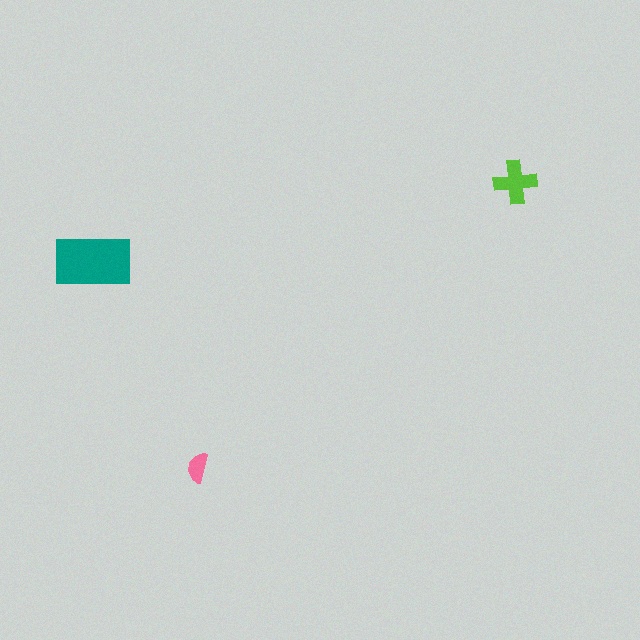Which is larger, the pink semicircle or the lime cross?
The lime cross.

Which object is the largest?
The teal rectangle.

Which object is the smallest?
The pink semicircle.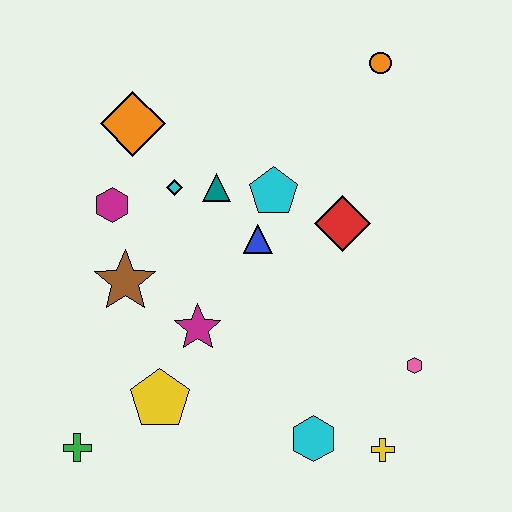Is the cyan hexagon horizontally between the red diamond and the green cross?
Yes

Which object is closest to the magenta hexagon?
The cyan diamond is closest to the magenta hexagon.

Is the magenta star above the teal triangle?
No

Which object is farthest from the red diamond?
The green cross is farthest from the red diamond.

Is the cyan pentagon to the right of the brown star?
Yes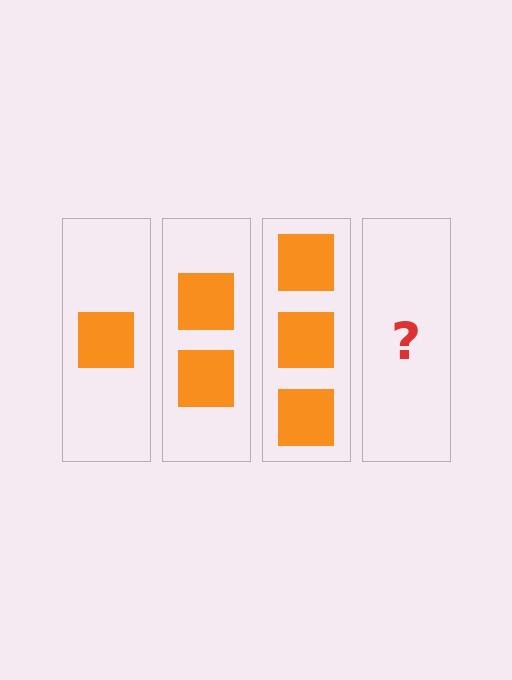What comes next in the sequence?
The next element should be 4 squares.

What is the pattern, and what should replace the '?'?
The pattern is that each step adds one more square. The '?' should be 4 squares.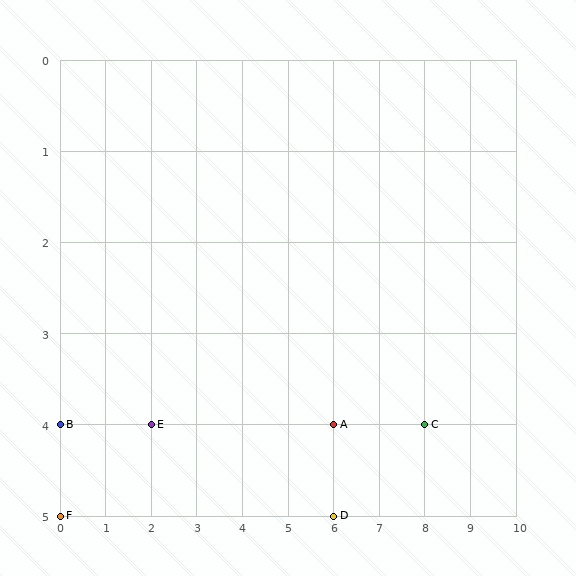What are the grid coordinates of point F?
Point F is at grid coordinates (0, 5).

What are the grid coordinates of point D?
Point D is at grid coordinates (6, 5).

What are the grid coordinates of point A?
Point A is at grid coordinates (6, 4).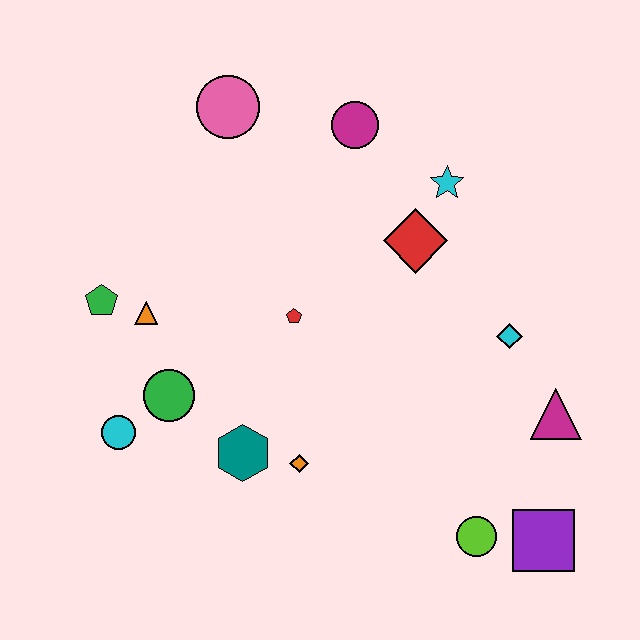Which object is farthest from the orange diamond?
The pink circle is farthest from the orange diamond.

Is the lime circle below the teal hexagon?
Yes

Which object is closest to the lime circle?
The purple square is closest to the lime circle.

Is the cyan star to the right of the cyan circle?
Yes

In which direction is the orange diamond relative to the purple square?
The orange diamond is to the left of the purple square.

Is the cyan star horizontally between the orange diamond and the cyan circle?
No